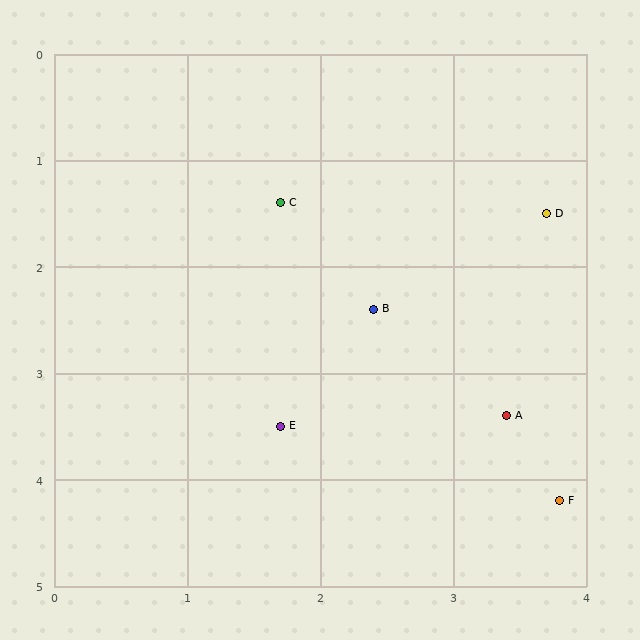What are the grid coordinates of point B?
Point B is at approximately (2.4, 2.4).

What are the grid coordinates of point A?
Point A is at approximately (3.4, 3.4).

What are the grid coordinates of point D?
Point D is at approximately (3.7, 1.5).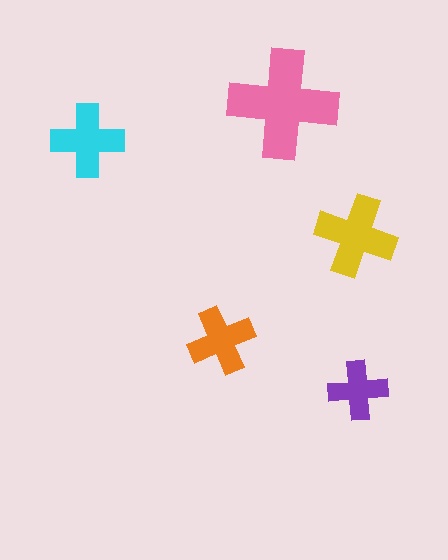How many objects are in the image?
There are 5 objects in the image.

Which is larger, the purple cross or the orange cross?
The orange one.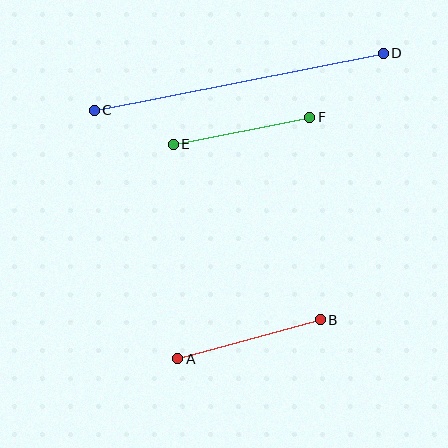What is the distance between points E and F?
The distance is approximately 139 pixels.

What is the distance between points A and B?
The distance is approximately 148 pixels.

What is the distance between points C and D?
The distance is approximately 295 pixels.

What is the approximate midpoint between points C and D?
The midpoint is at approximately (239, 82) pixels.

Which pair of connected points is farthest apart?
Points C and D are farthest apart.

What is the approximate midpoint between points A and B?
The midpoint is at approximately (249, 339) pixels.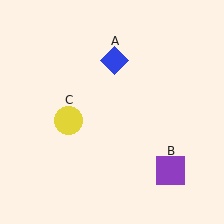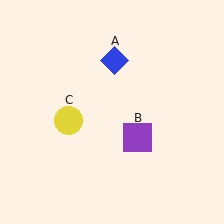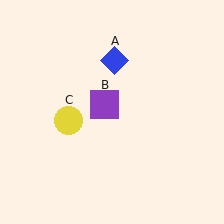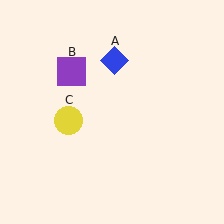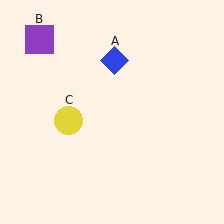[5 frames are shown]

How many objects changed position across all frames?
1 object changed position: purple square (object B).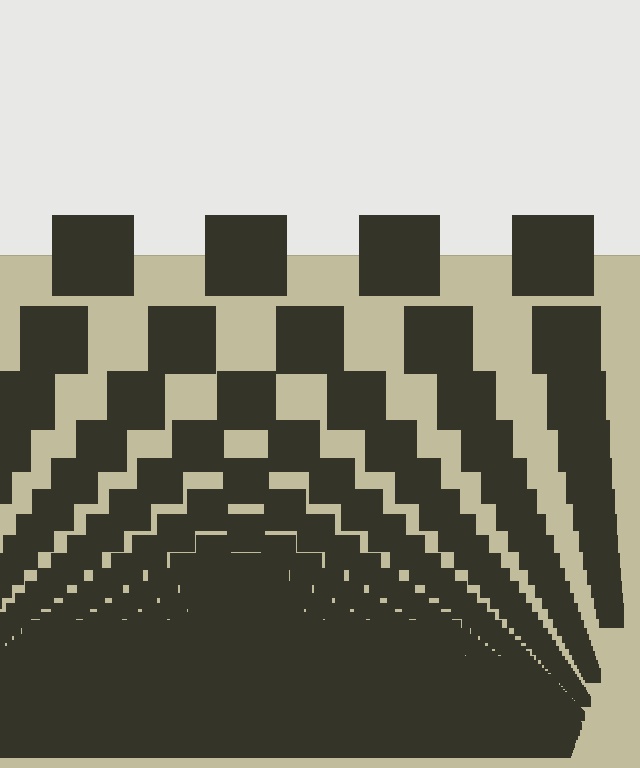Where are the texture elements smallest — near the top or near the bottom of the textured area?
Near the bottom.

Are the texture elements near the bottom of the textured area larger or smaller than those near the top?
Smaller. The gradient is inverted — elements near the bottom are smaller and denser.